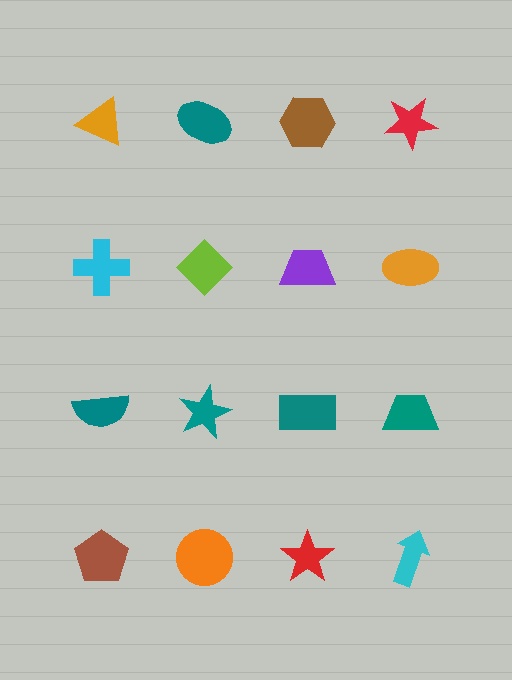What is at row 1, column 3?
A brown hexagon.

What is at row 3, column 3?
A teal rectangle.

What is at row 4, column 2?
An orange circle.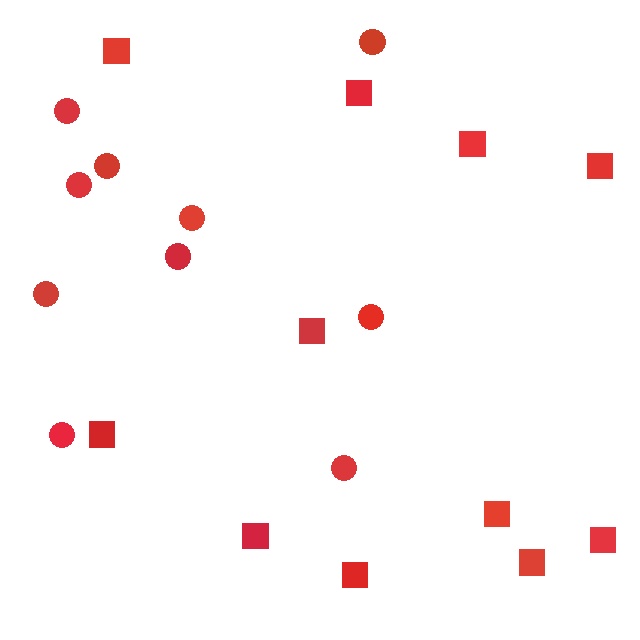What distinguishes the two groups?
There are 2 groups: one group of circles (10) and one group of squares (11).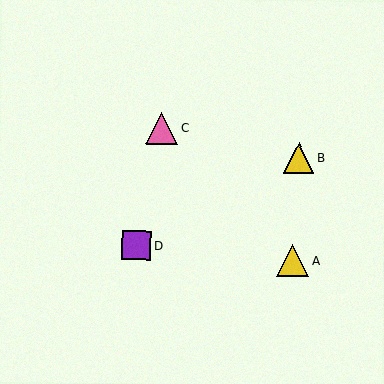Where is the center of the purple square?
The center of the purple square is at (136, 245).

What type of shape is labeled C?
Shape C is a pink triangle.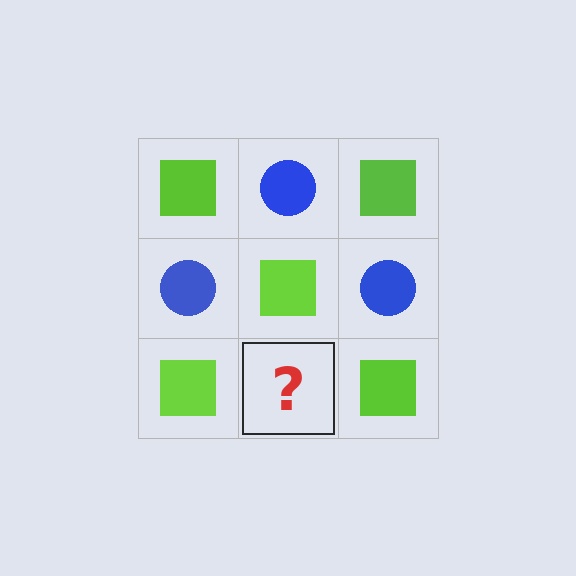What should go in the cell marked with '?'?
The missing cell should contain a blue circle.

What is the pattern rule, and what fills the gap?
The rule is that it alternates lime square and blue circle in a checkerboard pattern. The gap should be filled with a blue circle.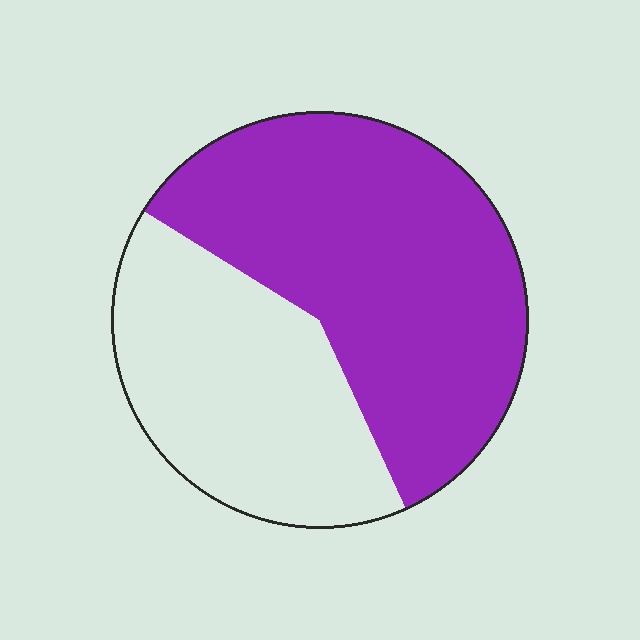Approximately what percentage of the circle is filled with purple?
Approximately 60%.